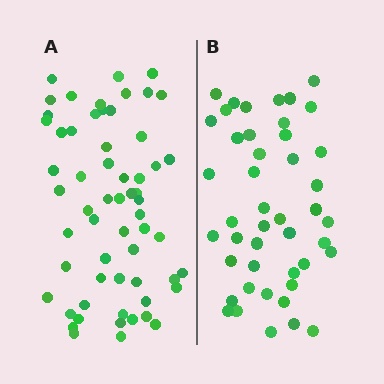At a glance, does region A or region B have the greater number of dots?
Region A (the left region) has more dots.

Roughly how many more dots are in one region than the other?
Region A has approximately 15 more dots than region B.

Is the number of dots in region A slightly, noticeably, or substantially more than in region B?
Region A has noticeably more, but not dramatically so. The ratio is roughly 1.3 to 1.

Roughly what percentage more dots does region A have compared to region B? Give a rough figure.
About 35% more.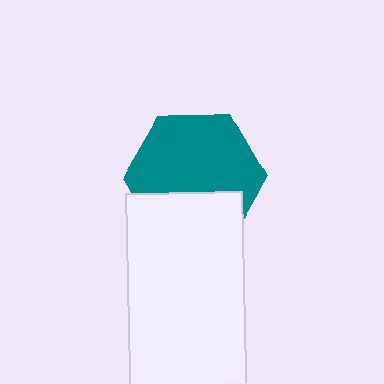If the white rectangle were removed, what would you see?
You would see the complete teal hexagon.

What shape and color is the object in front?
The object in front is a white rectangle.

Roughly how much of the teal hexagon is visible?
Most of it is visible (roughly 65%).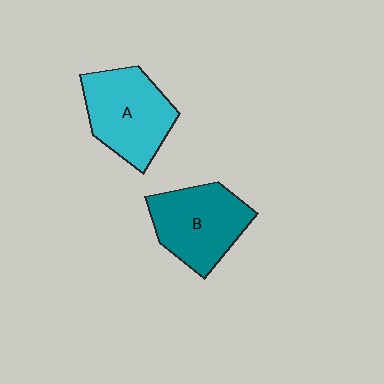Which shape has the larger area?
Shape A (cyan).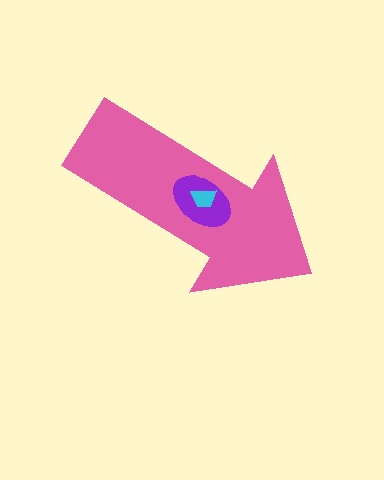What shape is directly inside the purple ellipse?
The cyan trapezoid.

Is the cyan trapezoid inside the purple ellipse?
Yes.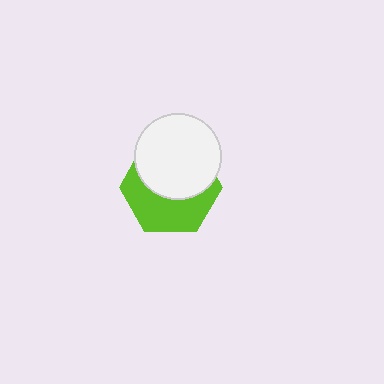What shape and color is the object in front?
The object in front is a white circle.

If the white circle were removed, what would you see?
You would see the complete lime hexagon.